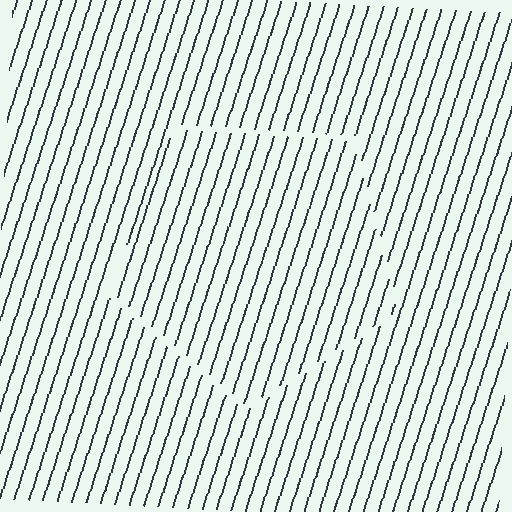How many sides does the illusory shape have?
5 sides — the line-ends trace a pentagon.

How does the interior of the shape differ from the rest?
The interior of the shape contains the same grating, shifted by half a period — the contour is defined by the phase discontinuity where line-ends from the inner and outer gratings abut.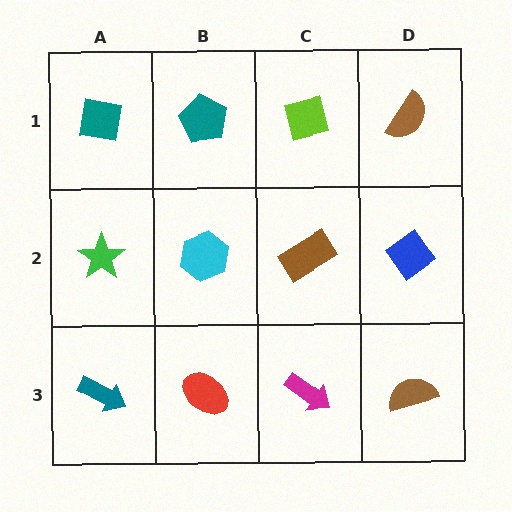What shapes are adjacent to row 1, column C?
A brown rectangle (row 2, column C), a teal pentagon (row 1, column B), a brown semicircle (row 1, column D).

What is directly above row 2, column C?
A lime square.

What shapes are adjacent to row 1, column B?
A cyan hexagon (row 2, column B), a teal square (row 1, column A), a lime square (row 1, column C).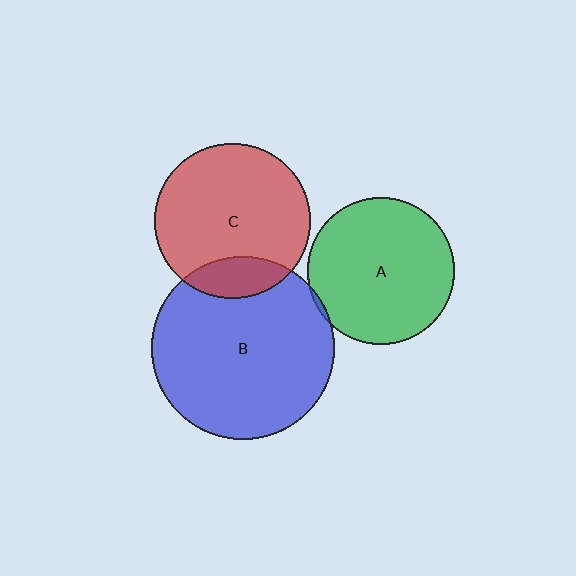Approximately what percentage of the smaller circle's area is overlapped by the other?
Approximately 5%.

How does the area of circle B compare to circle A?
Approximately 1.6 times.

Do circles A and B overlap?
Yes.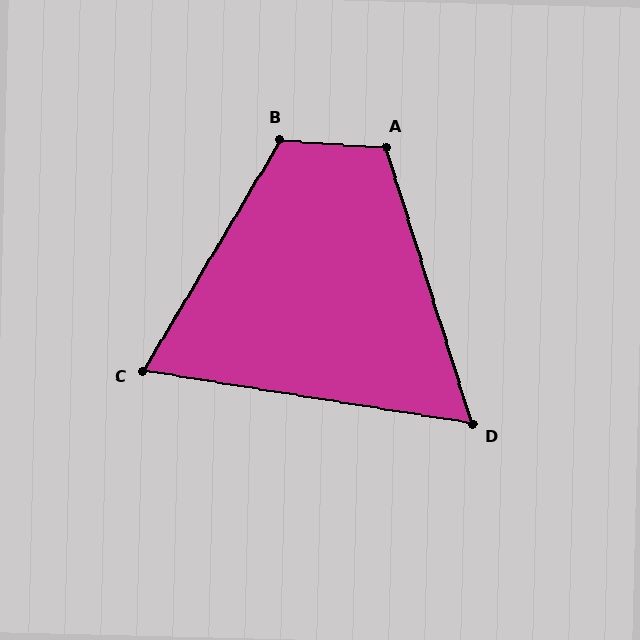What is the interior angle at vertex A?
Approximately 111 degrees (obtuse).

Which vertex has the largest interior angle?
B, at approximately 116 degrees.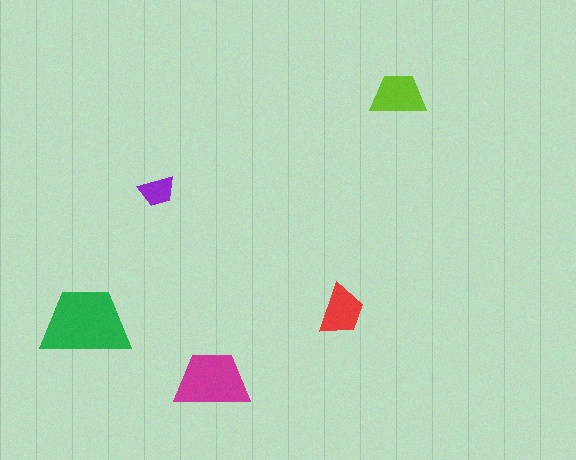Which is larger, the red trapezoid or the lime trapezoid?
The lime one.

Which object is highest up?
The lime trapezoid is topmost.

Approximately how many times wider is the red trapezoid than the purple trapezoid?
About 1.5 times wider.